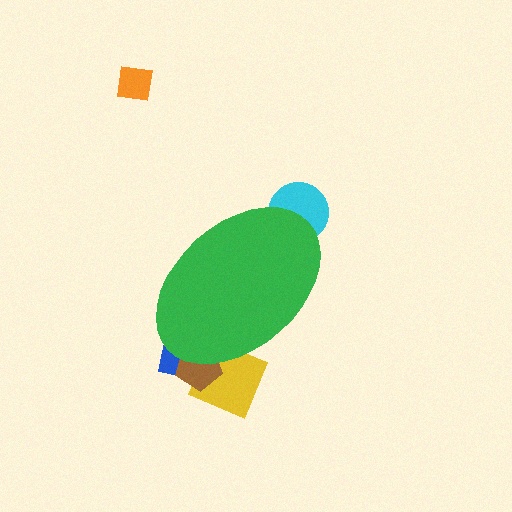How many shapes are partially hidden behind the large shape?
4 shapes are partially hidden.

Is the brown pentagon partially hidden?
Yes, the brown pentagon is partially hidden behind the green ellipse.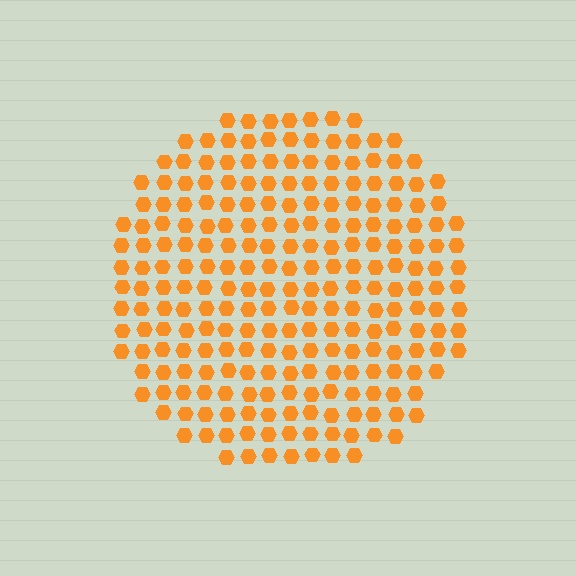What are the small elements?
The small elements are hexagons.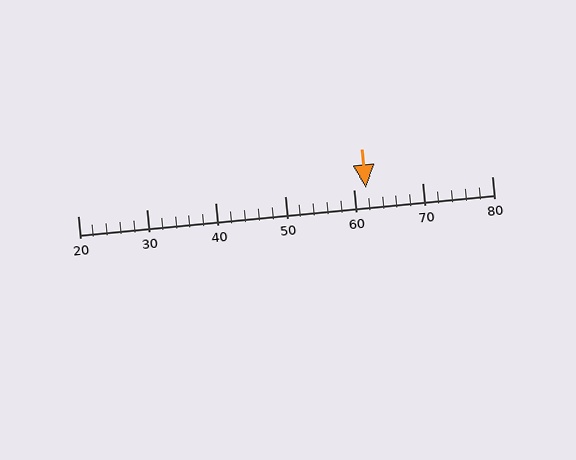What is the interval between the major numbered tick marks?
The major tick marks are spaced 10 units apart.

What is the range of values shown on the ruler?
The ruler shows values from 20 to 80.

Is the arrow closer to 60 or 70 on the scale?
The arrow is closer to 60.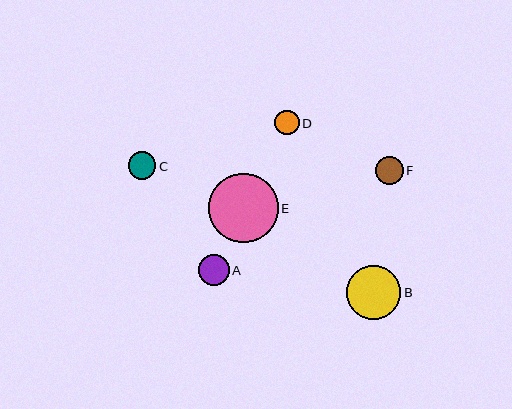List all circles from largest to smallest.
From largest to smallest: E, B, A, F, C, D.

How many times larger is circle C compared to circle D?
Circle C is approximately 1.1 times the size of circle D.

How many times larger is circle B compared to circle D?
Circle B is approximately 2.2 times the size of circle D.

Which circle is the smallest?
Circle D is the smallest with a size of approximately 24 pixels.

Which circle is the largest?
Circle E is the largest with a size of approximately 69 pixels.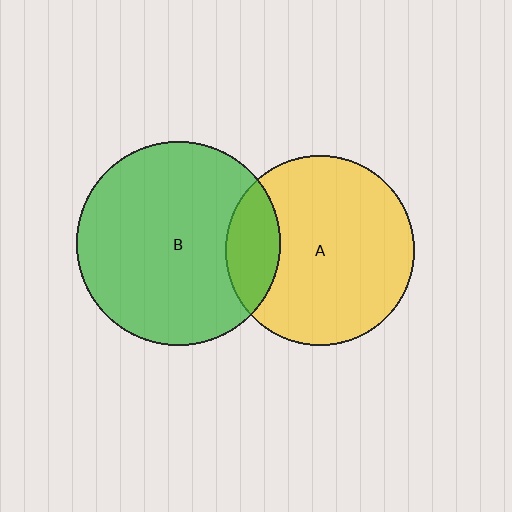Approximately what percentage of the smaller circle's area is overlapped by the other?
Approximately 20%.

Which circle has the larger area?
Circle B (green).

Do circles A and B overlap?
Yes.